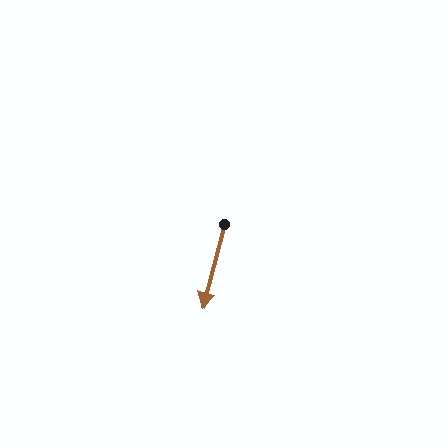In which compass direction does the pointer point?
South.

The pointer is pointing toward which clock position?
Roughly 6 o'clock.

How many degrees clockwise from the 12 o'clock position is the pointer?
Approximately 195 degrees.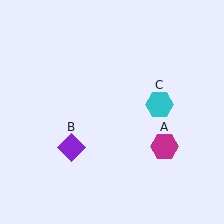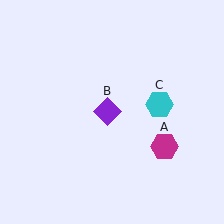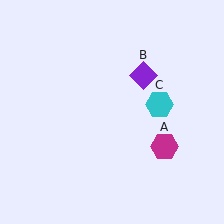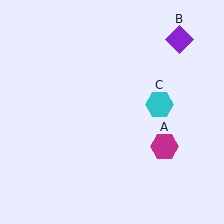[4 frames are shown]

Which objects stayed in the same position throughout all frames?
Magenta hexagon (object A) and cyan hexagon (object C) remained stationary.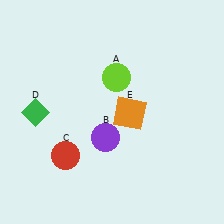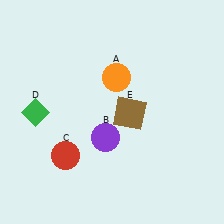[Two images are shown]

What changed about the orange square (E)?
In Image 1, E is orange. In Image 2, it changed to brown.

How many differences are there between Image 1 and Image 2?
There are 2 differences between the two images.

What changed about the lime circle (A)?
In Image 1, A is lime. In Image 2, it changed to orange.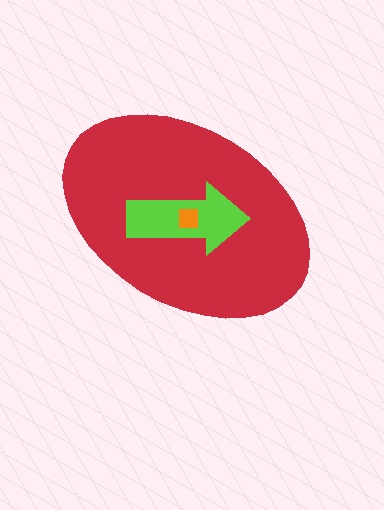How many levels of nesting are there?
3.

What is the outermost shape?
The red ellipse.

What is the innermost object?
The orange square.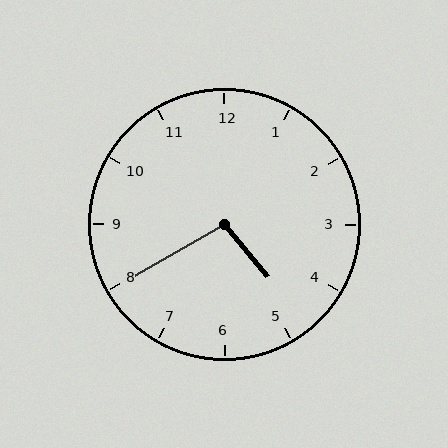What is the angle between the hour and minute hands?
Approximately 100 degrees.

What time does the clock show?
4:40.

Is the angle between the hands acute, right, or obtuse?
It is obtuse.